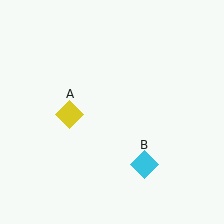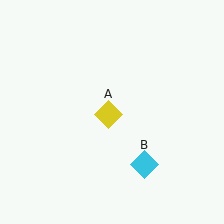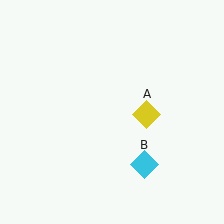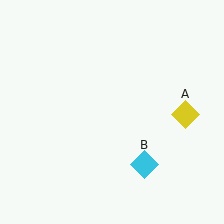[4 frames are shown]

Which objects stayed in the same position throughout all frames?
Cyan diamond (object B) remained stationary.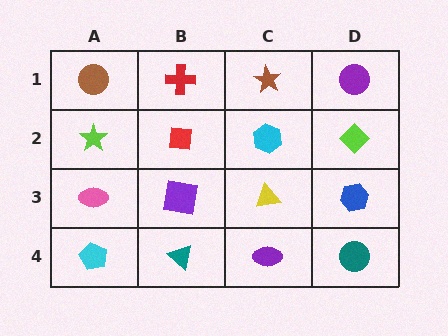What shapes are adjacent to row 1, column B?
A red square (row 2, column B), a brown circle (row 1, column A), a brown star (row 1, column C).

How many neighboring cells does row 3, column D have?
3.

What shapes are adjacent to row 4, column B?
A purple square (row 3, column B), a cyan pentagon (row 4, column A), a purple ellipse (row 4, column C).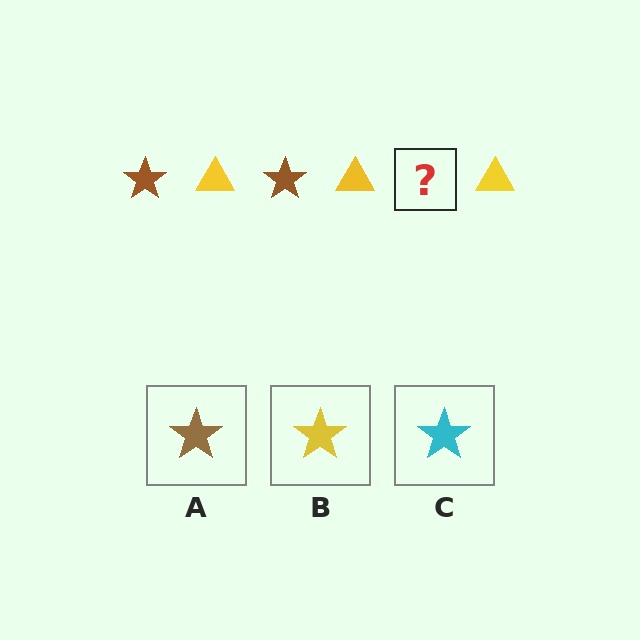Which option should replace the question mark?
Option A.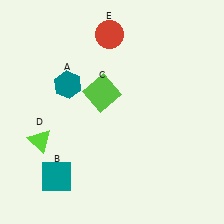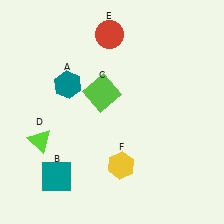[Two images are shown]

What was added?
A yellow hexagon (F) was added in Image 2.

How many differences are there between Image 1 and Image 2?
There is 1 difference between the two images.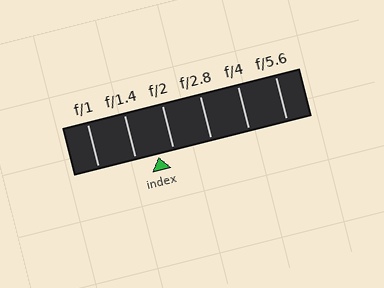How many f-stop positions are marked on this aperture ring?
There are 6 f-stop positions marked.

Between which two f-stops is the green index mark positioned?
The index mark is between f/1.4 and f/2.